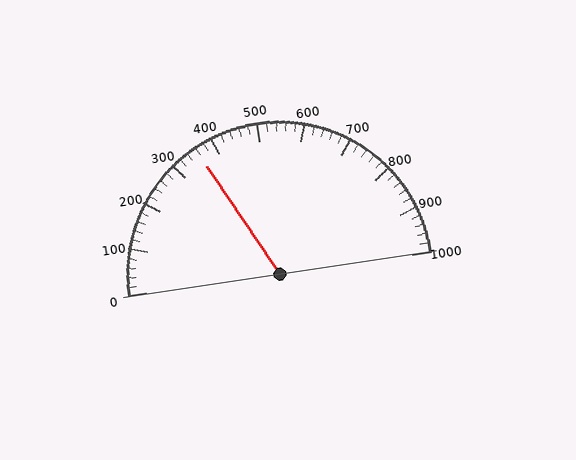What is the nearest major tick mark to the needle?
The nearest major tick mark is 400.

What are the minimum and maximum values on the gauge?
The gauge ranges from 0 to 1000.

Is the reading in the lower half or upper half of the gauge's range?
The reading is in the lower half of the range (0 to 1000).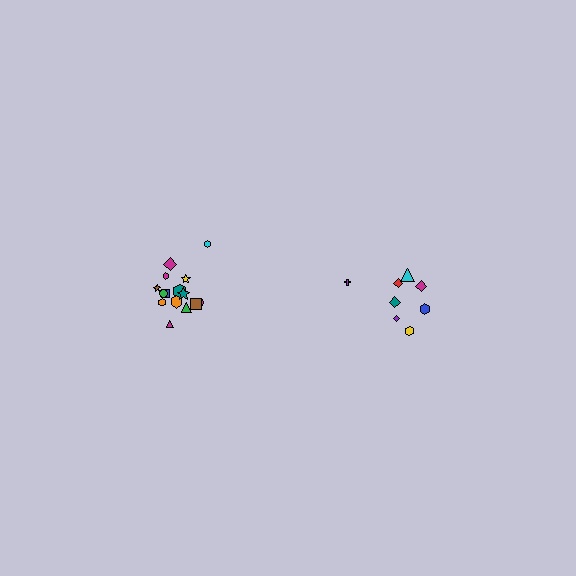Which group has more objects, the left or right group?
The left group.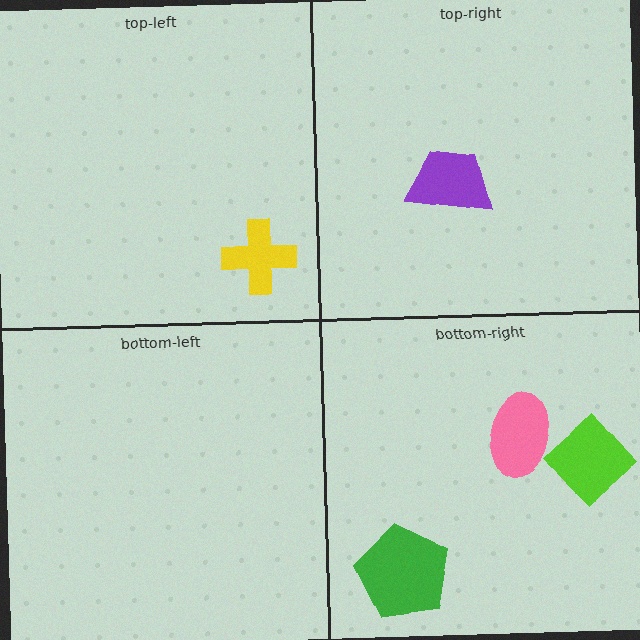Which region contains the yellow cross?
The top-left region.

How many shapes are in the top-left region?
1.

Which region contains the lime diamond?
The bottom-right region.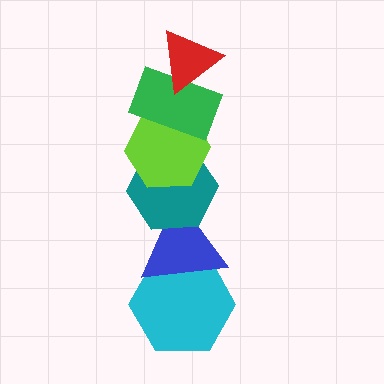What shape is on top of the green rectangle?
The red triangle is on top of the green rectangle.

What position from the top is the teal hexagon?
The teal hexagon is 4th from the top.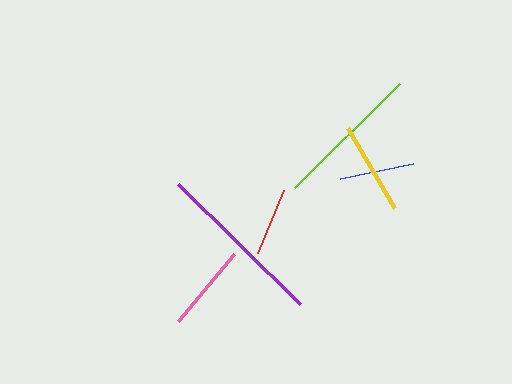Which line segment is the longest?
The purple line is the longest at approximately 171 pixels.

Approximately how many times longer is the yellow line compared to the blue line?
The yellow line is approximately 1.3 times the length of the blue line.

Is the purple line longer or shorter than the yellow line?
The purple line is longer than the yellow line.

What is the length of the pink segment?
The pink segment is approximately 87 pixels long.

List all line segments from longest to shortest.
From longest to shortest: purple, lime, yellow, pink, blue, red.